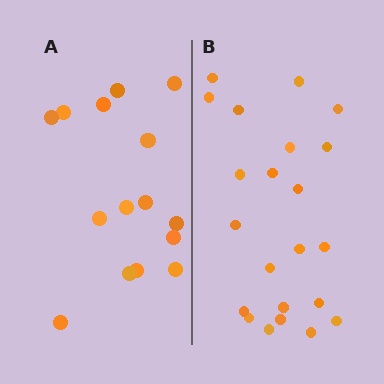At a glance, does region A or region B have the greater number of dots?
Region B (the right region) has more dots.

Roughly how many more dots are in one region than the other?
Region B has roughly 8 or so more dots than region A.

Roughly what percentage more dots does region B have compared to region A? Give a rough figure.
About 45% more.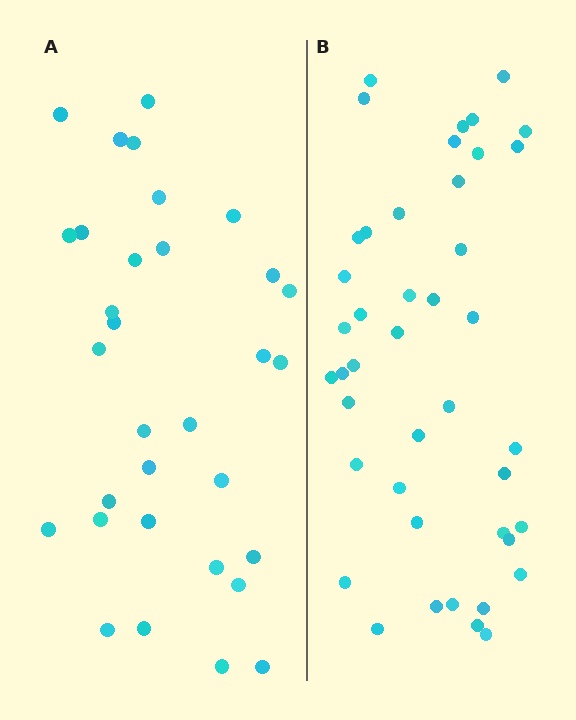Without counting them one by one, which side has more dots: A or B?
Region B (the right region) has more dots.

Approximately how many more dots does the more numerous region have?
Region B has roughly 12 or so more dots than region A.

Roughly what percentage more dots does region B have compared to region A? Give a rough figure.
About 35% more.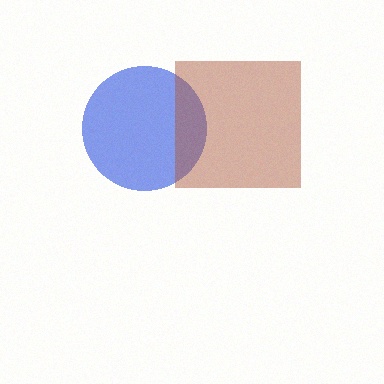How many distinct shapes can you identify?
There are 2 distinct shapes: a blue circle, a brown square.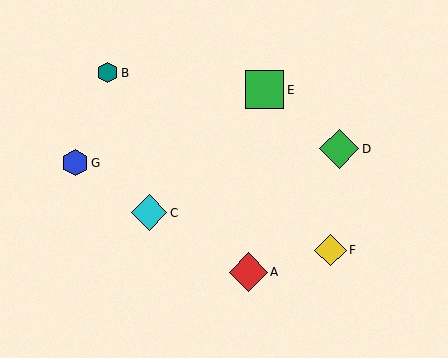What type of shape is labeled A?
Shape A is a red diamond.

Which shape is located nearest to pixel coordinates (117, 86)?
The teal hexagon (labeled B) at (107, 73) is nearest to that location.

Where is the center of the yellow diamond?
The center of the yellow diamond is at (330, 250).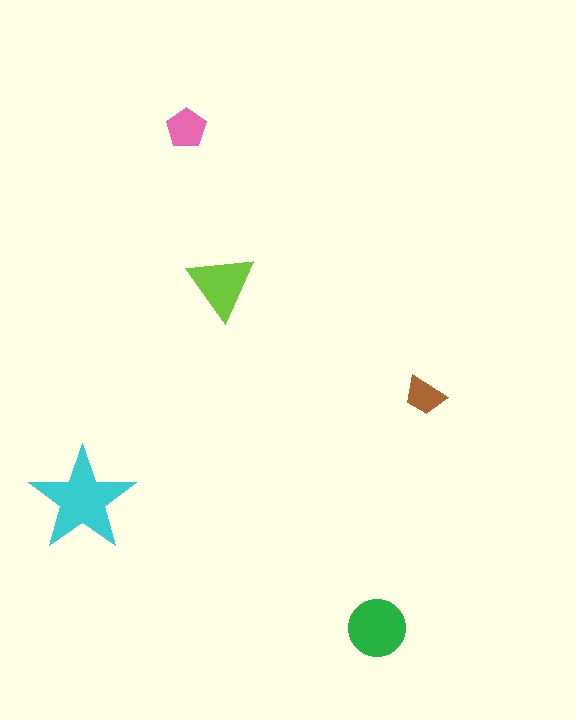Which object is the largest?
The cyan star.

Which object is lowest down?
The green circle is bottommost.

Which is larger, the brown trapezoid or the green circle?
The green circle.